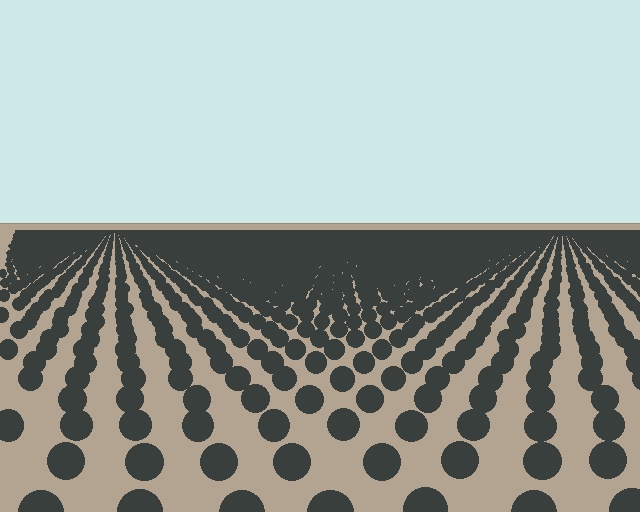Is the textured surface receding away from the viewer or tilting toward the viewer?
The surface is receding away from the viewer. Texture elements get smaller and denser toward the top.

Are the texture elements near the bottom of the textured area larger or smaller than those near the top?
Larger. Near the bottom, elements are closer to the viewer and appear at a bigger on-screen size.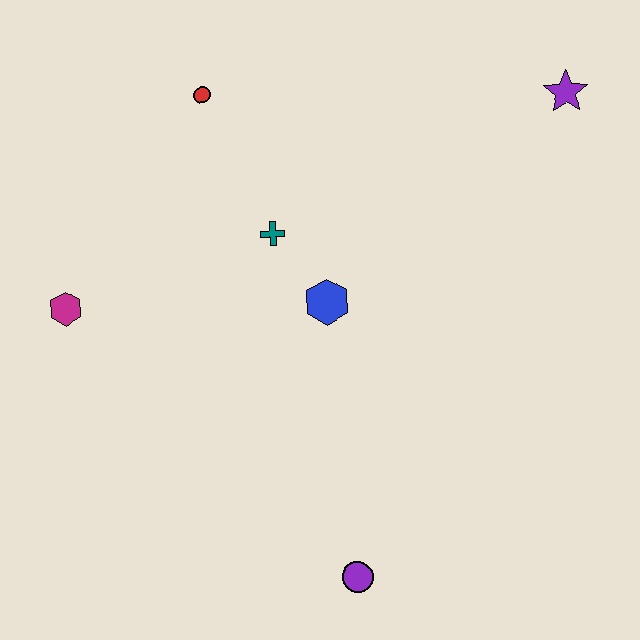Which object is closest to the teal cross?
The blue hexagon is closest to the teal cross.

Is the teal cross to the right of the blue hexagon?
No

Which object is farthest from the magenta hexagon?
The purple star is farthest from the magenta hexagon.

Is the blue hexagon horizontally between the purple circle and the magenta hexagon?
Yes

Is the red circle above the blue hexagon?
Yes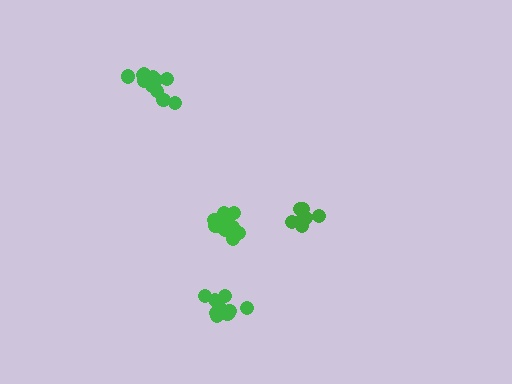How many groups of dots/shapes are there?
There are 4 groups.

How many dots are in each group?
Group 1: 10 dots, Group 2: 13 dots, Group 3: 7 dots, Group 4: 13 dots (43 total).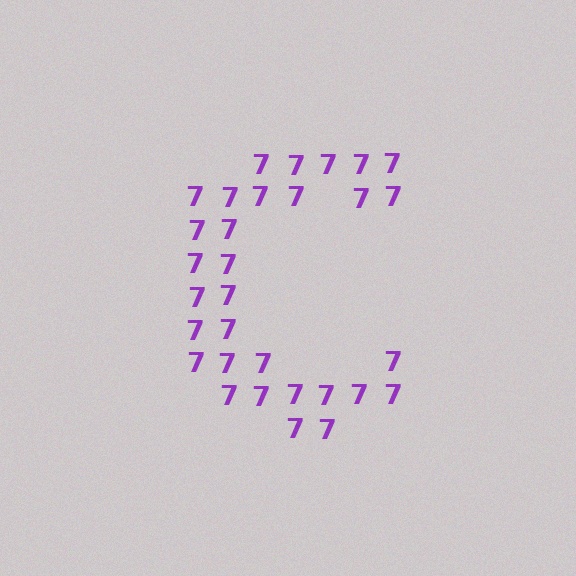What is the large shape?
The large shape is the letter C.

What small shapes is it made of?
It is made of small digit 7's.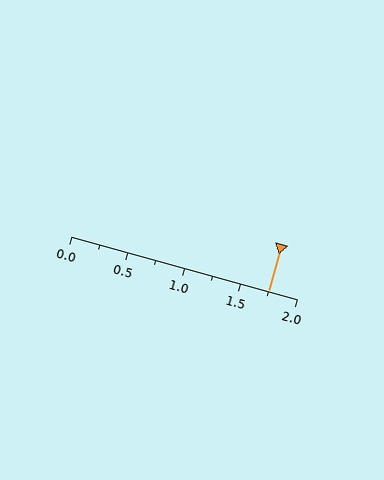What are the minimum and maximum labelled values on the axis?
The axis runs from 0.0 to 2.0.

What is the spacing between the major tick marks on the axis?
The major ticks are spaced 0.5 apart.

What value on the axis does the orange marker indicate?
The marker indicates approximately 1.75.